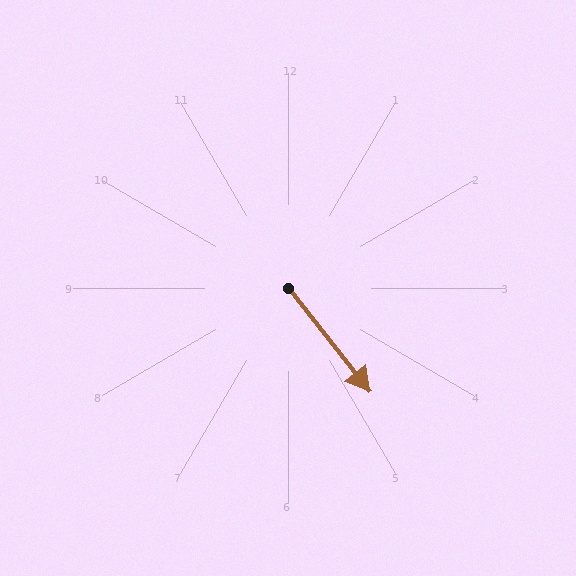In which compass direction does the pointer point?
Southeast.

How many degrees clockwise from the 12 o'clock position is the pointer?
Approximately 142 degrees.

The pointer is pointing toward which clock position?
Roughly 5 o'clock.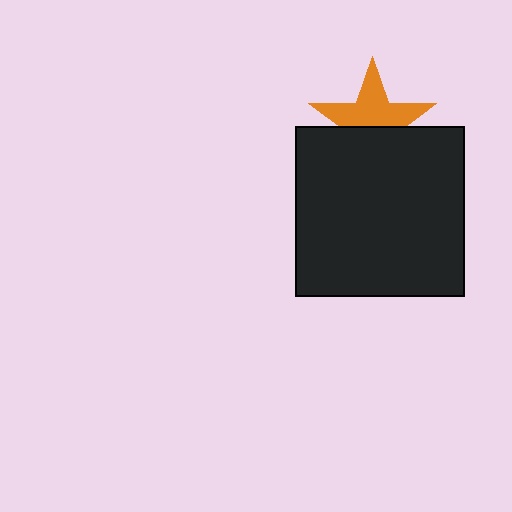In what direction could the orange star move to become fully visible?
The orange star could move up. That would shift it out from behind the black square entirely.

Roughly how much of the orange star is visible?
About half of it is visible (roughly 56%).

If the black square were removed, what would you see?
You would see the complete orange star.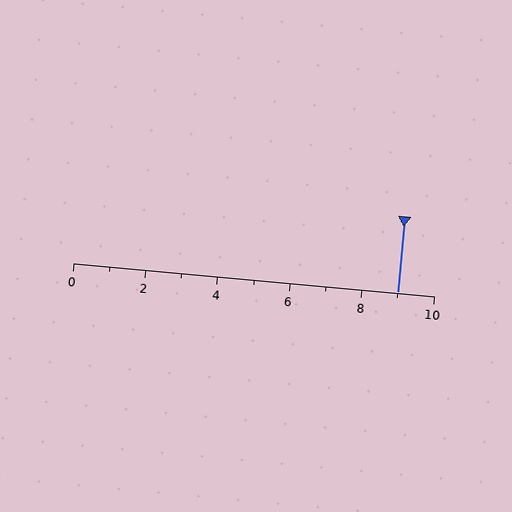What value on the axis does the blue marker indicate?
The marker indicates approximately 9.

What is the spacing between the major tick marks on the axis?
The major ticks are spaced 2 apart.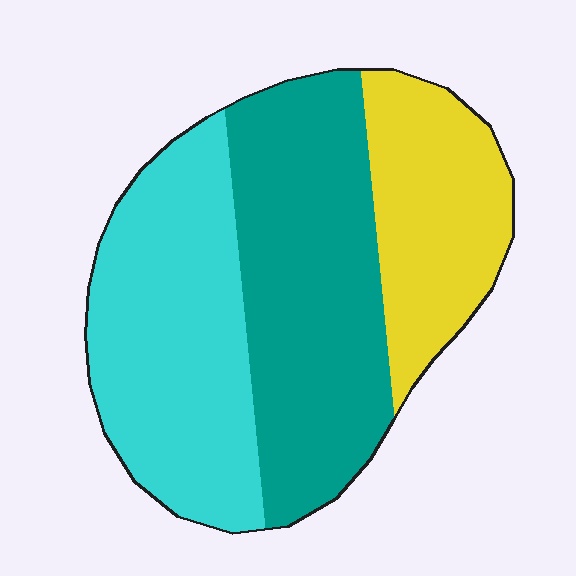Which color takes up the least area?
Yellow, at roughly 25%.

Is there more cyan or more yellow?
Cyan.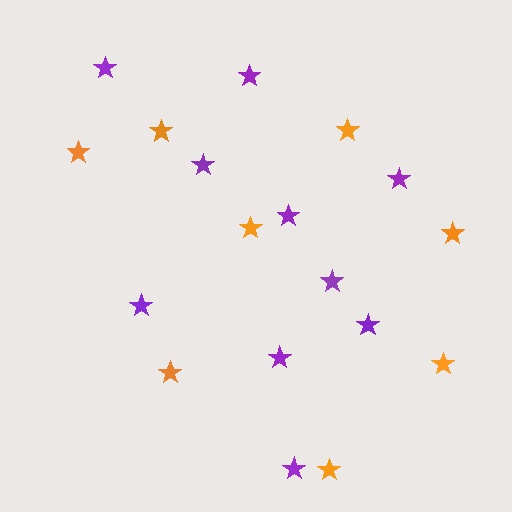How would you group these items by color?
There are 2 groups: one group of purple stars (10) and one group of orange stars (8).